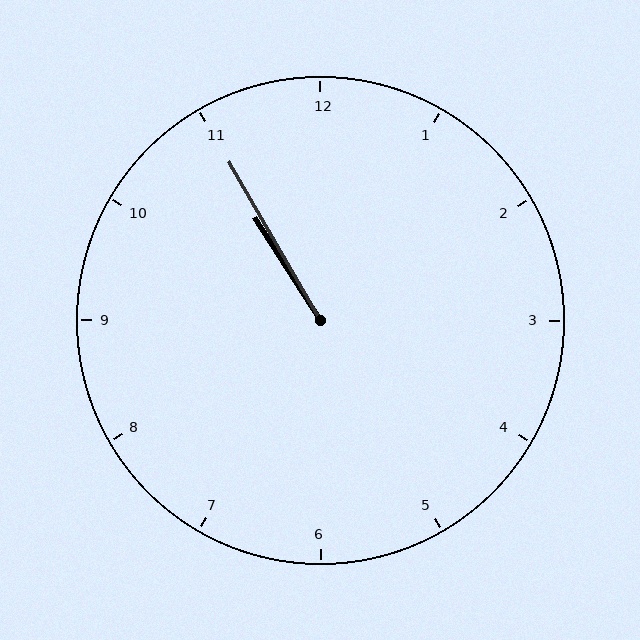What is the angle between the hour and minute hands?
Approximately 2 degrees.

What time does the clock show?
10:55.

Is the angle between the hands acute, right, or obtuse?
It is acute.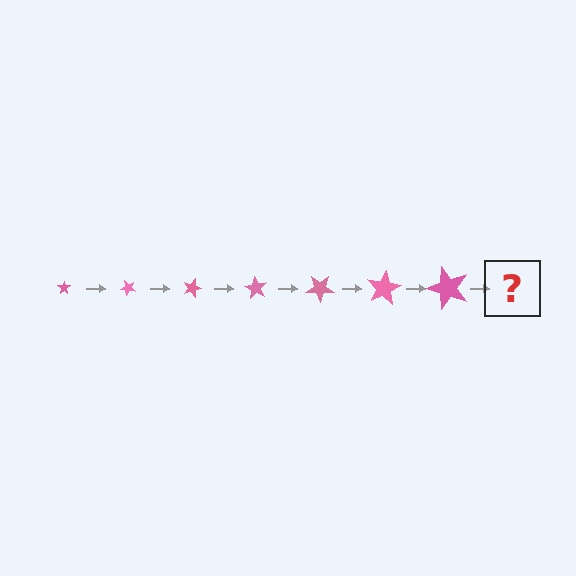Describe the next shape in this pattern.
It should be a star, larger than the previous one and rotated 315 degrees from the start.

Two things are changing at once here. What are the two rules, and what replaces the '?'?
The two rules are that the star grows larger each step and it rotates 45 degrees each step. The '?' should be a star, larger than the previous one and rotated 315 degrees from the start.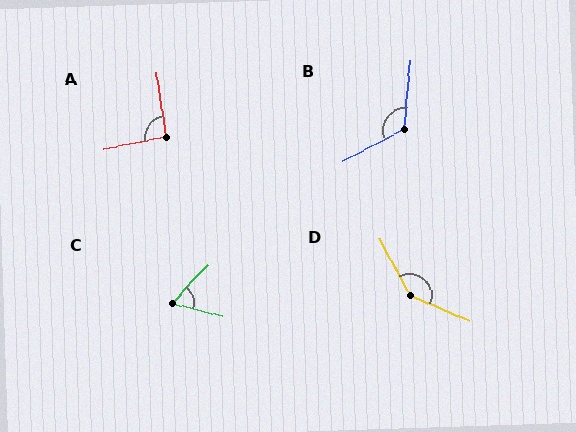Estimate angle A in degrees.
Approximately 92 degrees.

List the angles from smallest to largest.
C (61°), A (92°), B (123°), D (141°).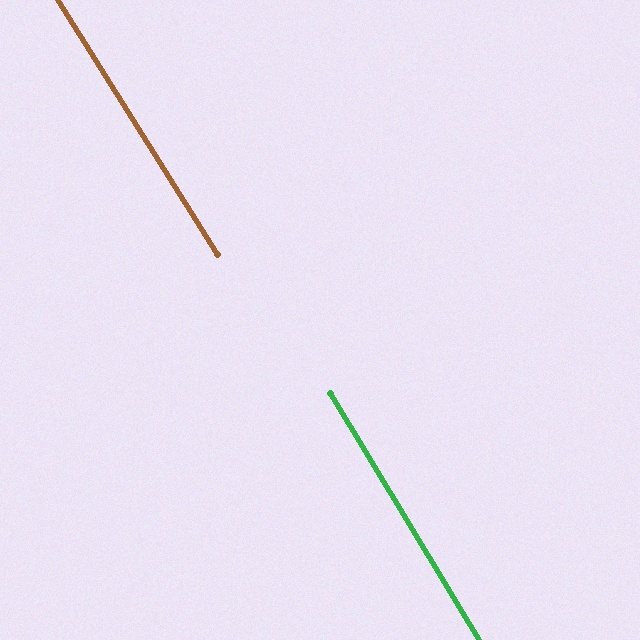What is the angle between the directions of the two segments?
Approximately 1 degree.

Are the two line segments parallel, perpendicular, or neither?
Parallel — their directions differ by only 0.8°.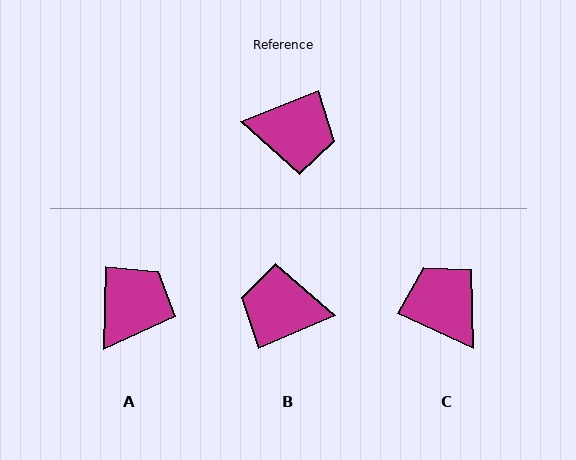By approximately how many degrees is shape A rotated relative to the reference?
Approximately 67 degrees counter-clockwise.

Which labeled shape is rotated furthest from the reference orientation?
B, about 178 degrees away.